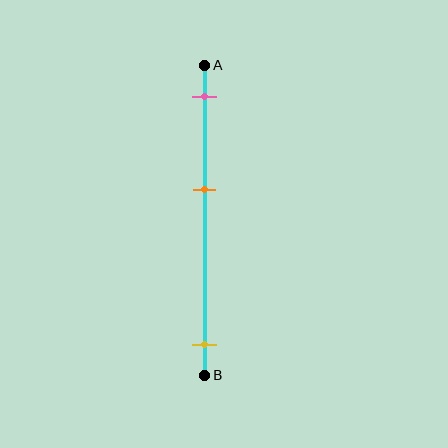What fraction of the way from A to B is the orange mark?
The orange mark is approximately 40% (0.4) of the way from A to B.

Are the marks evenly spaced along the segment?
No, the marks are not evenly spaced.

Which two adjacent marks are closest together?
The pink and orange marks are the closest adjacent pair.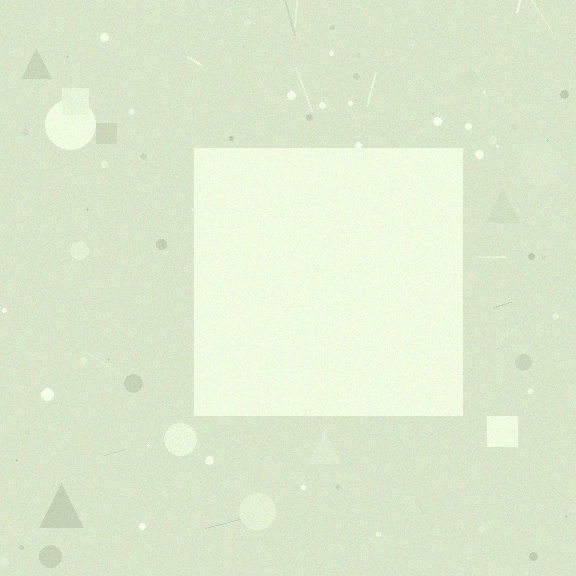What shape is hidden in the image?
A square is hidden in the image.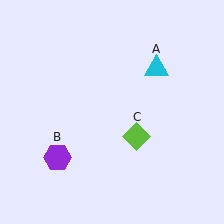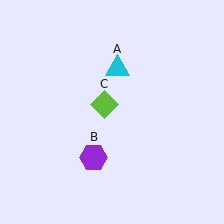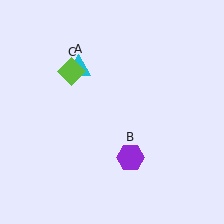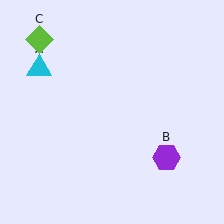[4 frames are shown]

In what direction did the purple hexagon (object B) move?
The purple hexagon (object B) moved right.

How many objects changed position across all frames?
3 objects changed position: cyan triangle (object A), purple hexagon (object B), lime diamond (object C).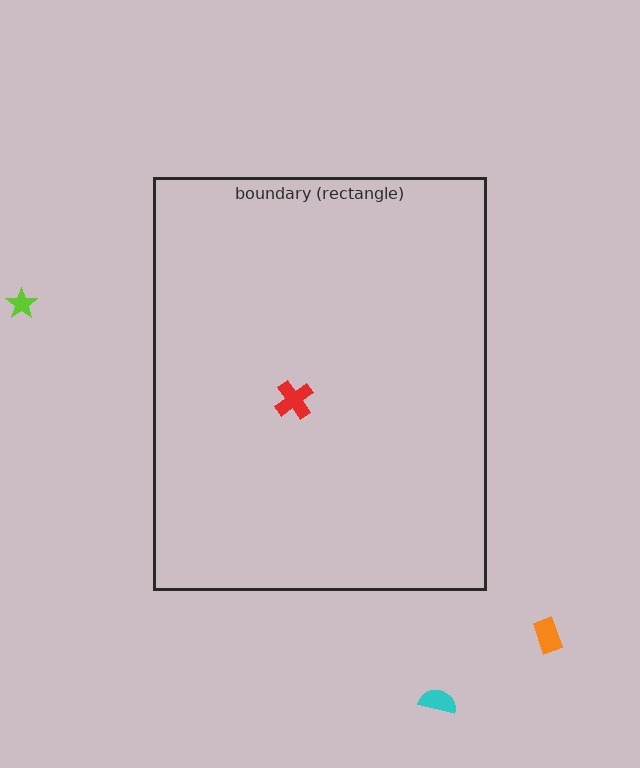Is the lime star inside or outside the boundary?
Outside.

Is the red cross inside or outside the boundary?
Inside.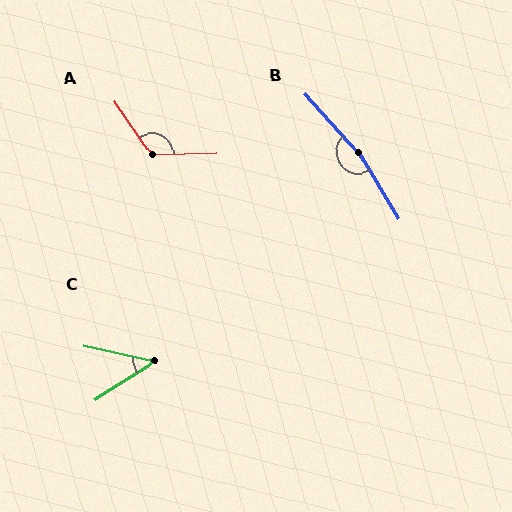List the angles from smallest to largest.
C (45°), A (123°), B (169°).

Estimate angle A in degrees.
Approximately 123 degrees.